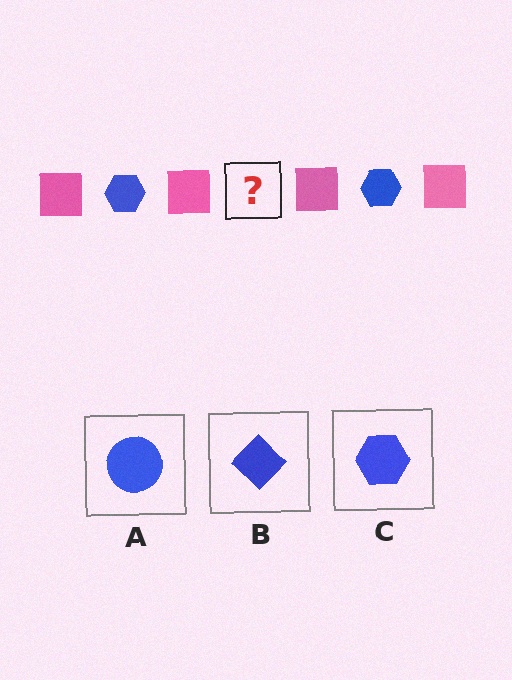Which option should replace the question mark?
Option C.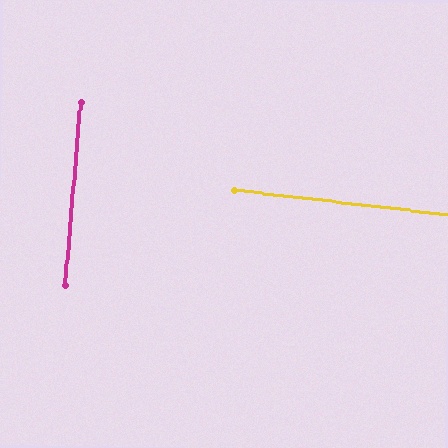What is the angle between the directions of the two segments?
Approximately 88 degrees.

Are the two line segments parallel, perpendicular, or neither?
Perpendicular — they meet at approximately 88°.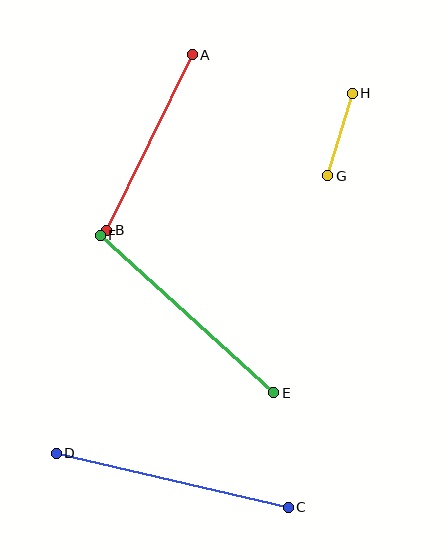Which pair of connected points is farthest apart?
Points C and D are farthest apart.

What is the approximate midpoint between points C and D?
The midpoint is at approximately (172, 480) pixels.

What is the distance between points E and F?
The distance is approximately 234 pixels.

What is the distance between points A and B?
The distance is approximately 195 pixels.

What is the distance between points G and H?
The distance is approximately 86 pixels.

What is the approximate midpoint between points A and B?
The midpoint is at approximately (149, 142) pixels.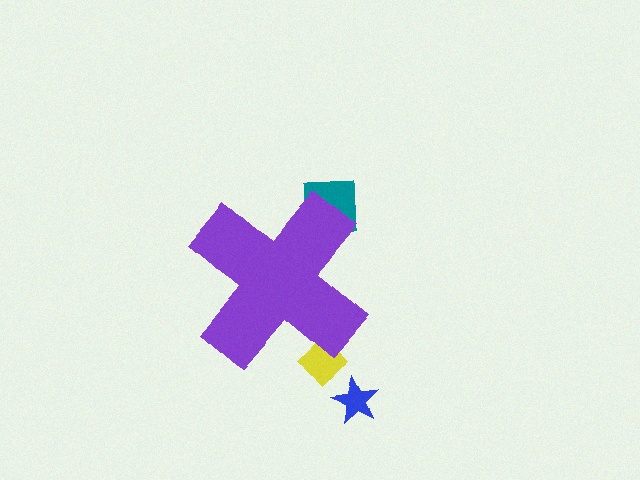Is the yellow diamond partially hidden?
Yes, the yellow diamond is partially hidden behind the purple cross.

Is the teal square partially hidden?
Yes, the teal square is partially hidden behind the purple cross.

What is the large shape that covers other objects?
A purple cross.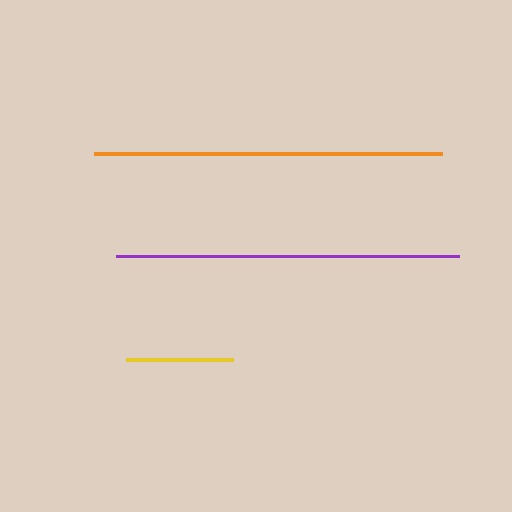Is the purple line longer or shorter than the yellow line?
The purple line is longer than the yellow line.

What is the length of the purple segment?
The purple segment is approximately 343 pixels long.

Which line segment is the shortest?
The yellow line is the shortest at approximately 107 pixels.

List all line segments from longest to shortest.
From longest to shortest: orange, purple, yellow.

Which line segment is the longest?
The orange line is the longest at approximately 348 pixels.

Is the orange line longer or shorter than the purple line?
The orange line is longer than the purple line.